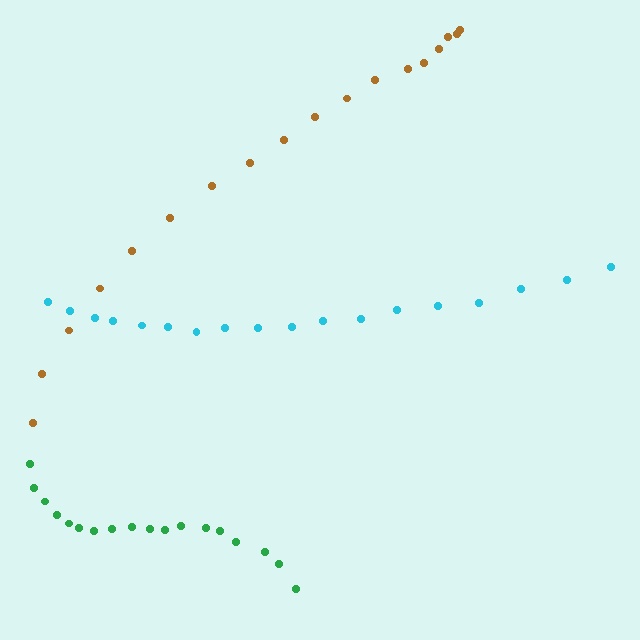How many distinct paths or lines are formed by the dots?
There are 3 distinct paths.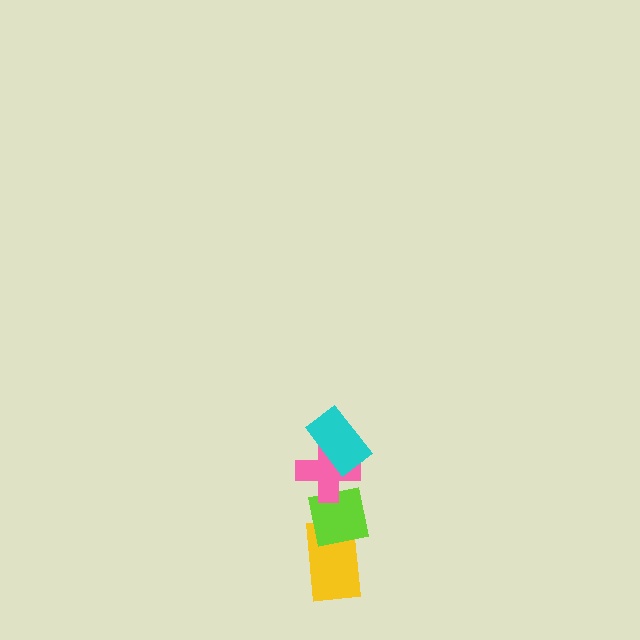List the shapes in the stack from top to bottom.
From top to bottom: the cyan rectangle, the pink cross, the lime square, the yellow rectangle.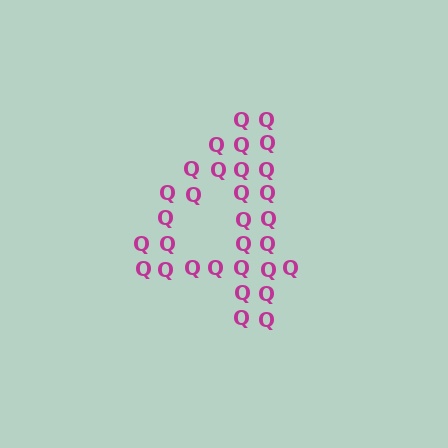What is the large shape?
The large shape is the digit 4.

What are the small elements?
The small elements are letter Q's.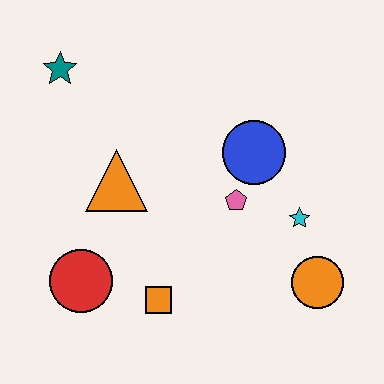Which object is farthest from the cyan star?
The teal star is farthest from the cyan star.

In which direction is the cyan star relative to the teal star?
The cyan star is to the right of the teal star.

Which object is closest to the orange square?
The red circle is closest to the orange square.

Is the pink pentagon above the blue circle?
No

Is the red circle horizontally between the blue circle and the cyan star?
No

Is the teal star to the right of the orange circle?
No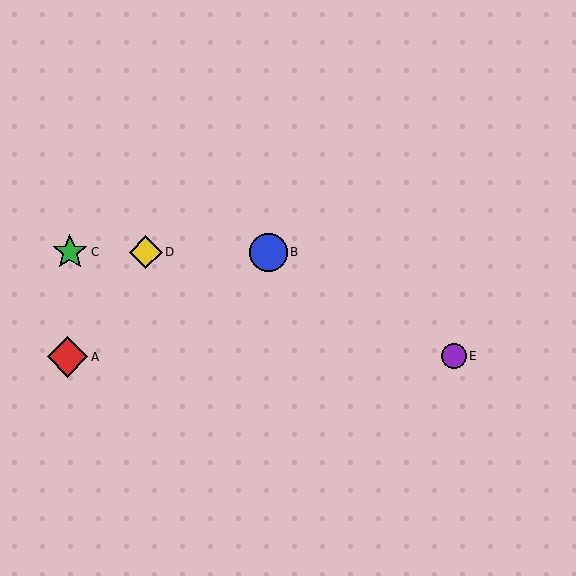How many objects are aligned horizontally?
3 objects (B, C, D) are aligned horizontally.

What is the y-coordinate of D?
Object D is at y≈252.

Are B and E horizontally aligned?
No, B is at y≈252 and E is at y≈356.